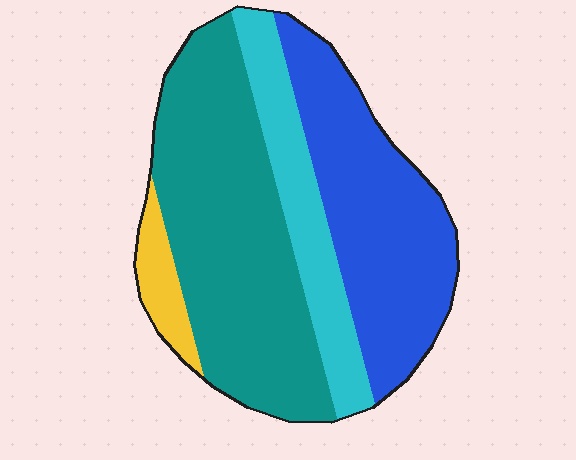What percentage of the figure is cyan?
Cyan covers about 15% of the figure.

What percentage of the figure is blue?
Blue takes up about one third (1/3) of the figure.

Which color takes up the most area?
Teal, at roughly 45%.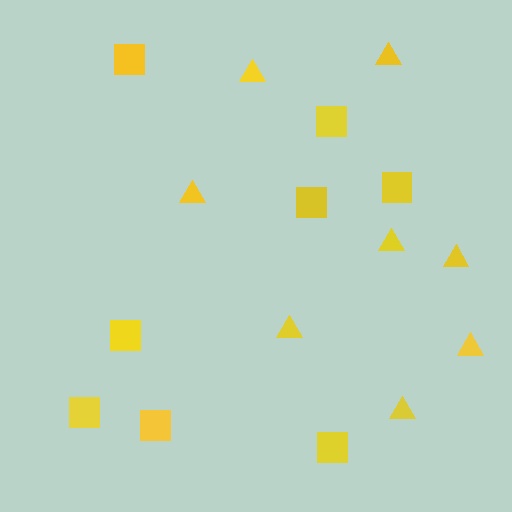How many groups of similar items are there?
There are 2 groups: one group of squares (8) and one group of triangles (8).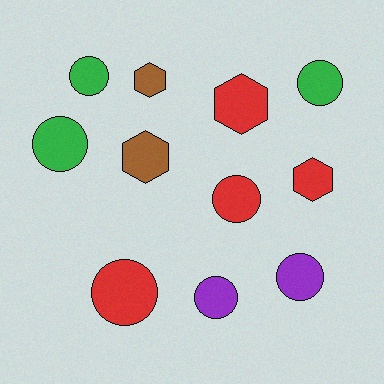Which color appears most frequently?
Red, with 4 objects.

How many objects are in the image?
There are 11 objects.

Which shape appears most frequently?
Circle, with 7 objects.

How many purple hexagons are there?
There are no purple hexagons.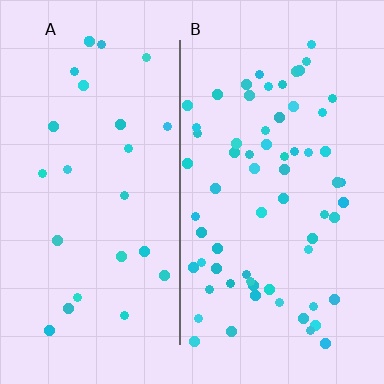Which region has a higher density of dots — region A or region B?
B (the right).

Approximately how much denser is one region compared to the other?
Approximately 2.5× — region B over region A.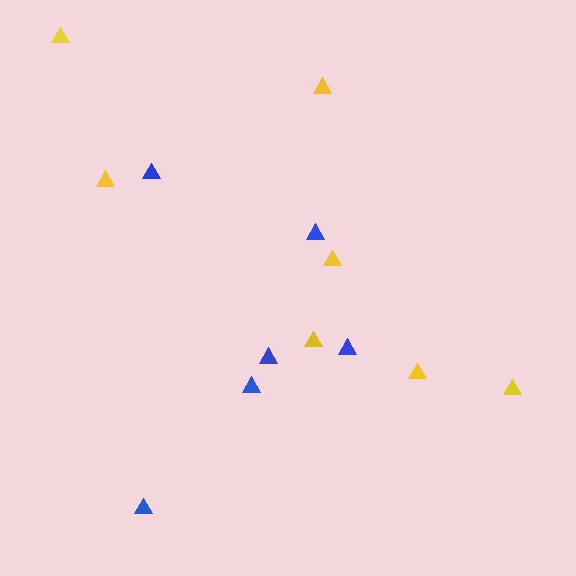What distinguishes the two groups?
There are 2 groups: one group of blue triangles (6) and one group of yellow triangles (7).